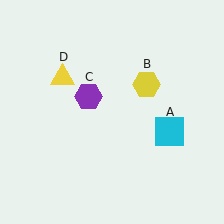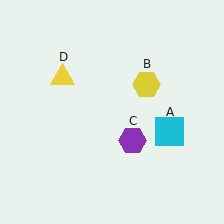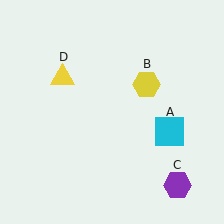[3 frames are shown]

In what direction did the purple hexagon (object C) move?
The purple hexagon (object C) moved down and to the right.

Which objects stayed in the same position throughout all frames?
Cyan square (object A) and yellow hexagon (object B) and yellow triangle (object D) remained stationary.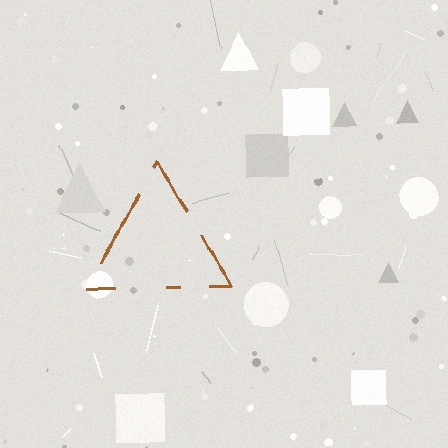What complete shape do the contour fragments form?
The contour fragments form a triangle.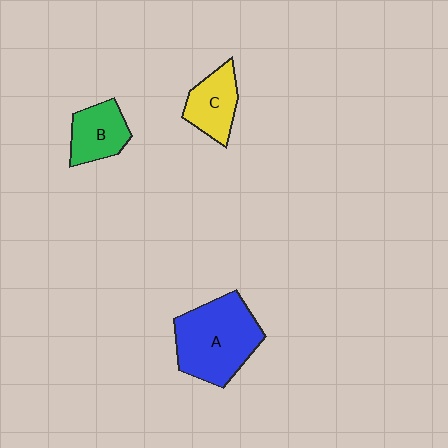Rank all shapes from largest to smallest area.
From largest to smallest: A (blue), C (yellow), B (green).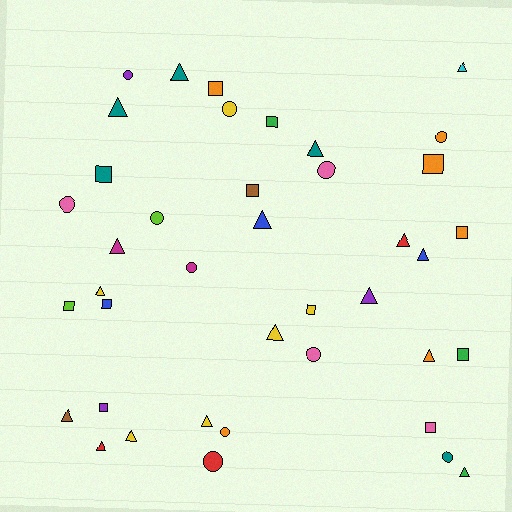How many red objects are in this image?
There are 3 red objects.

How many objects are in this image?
There are 40 objects.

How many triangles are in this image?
There are 17 triangles.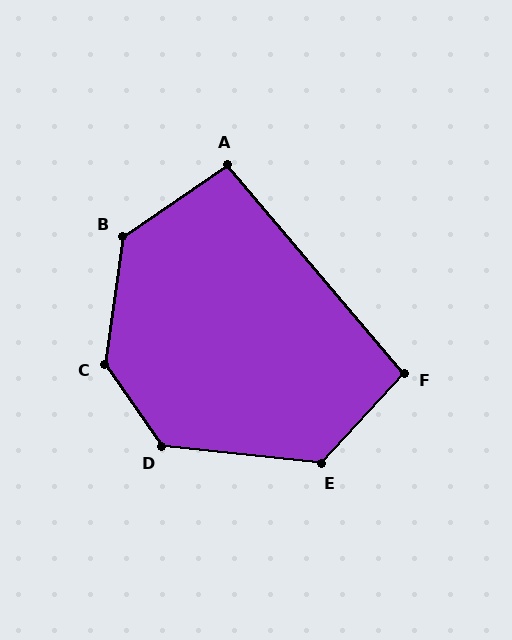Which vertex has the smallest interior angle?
A, at approximately 96 degrees.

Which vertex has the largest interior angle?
C, at approximately 138 degrees.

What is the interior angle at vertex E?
Approximately 126 degrees (obtuse).